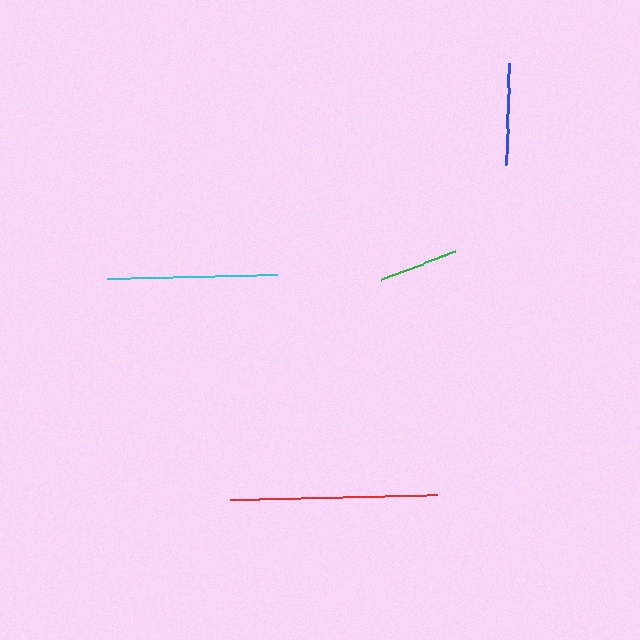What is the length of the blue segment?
The blue segment is approximately 102 pixels long.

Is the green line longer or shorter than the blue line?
The blue line is longer than the green line.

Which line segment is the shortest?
The green line is the shortest at approximately 79 pixels.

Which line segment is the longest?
The red line is the longest at approximately 207 pixels.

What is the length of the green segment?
The green segment is approximately 79 pixels long.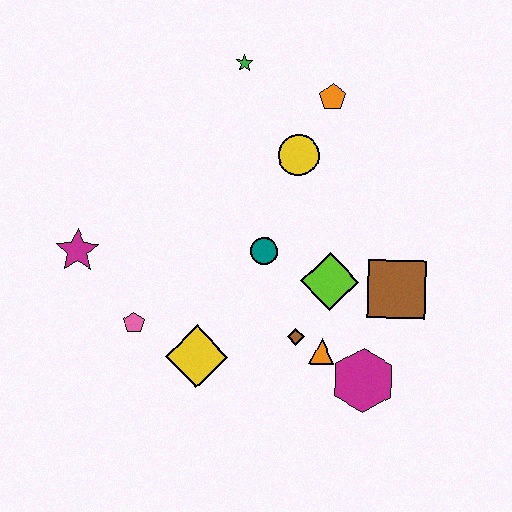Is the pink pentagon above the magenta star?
No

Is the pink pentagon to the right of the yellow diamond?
No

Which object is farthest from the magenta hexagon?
The green star is farthest from the magenta hexagon.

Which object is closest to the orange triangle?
The brown diamond is closest to the orange triangle.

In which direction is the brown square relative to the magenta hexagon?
The brown square is above the magenta hexagon.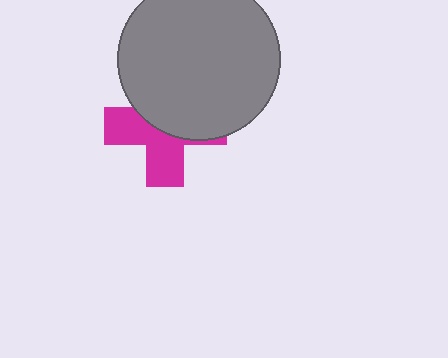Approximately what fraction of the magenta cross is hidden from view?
Roughly 52% of the magenta cross is hidden behind the gray circle.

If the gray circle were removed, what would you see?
You would see the complete magenta cross.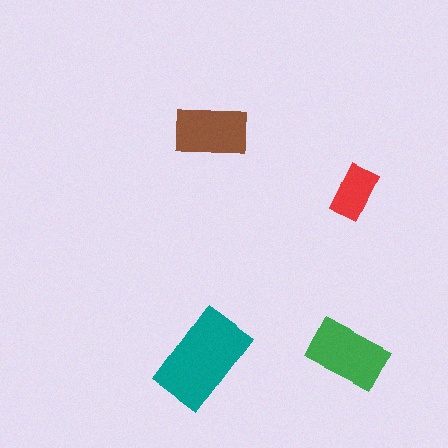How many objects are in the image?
There are 4 objects in the image.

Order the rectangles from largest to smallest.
the teal one, the green one, the brown one, the red one.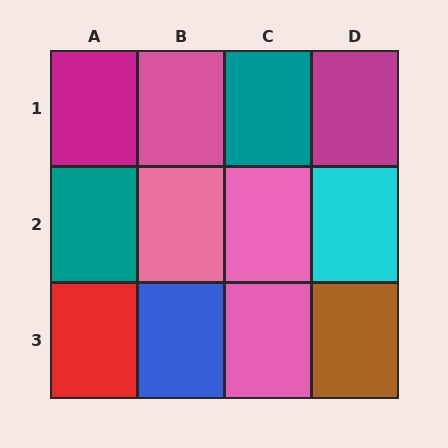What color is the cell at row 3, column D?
Brown.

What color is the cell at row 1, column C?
Teal.